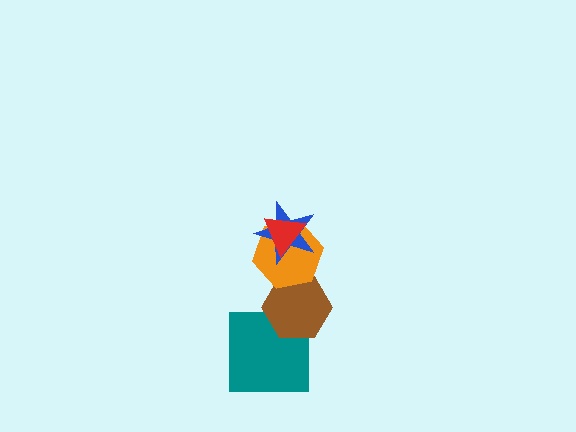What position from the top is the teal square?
The teal square is 5th from the top.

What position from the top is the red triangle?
The red triangle is 1st from the top.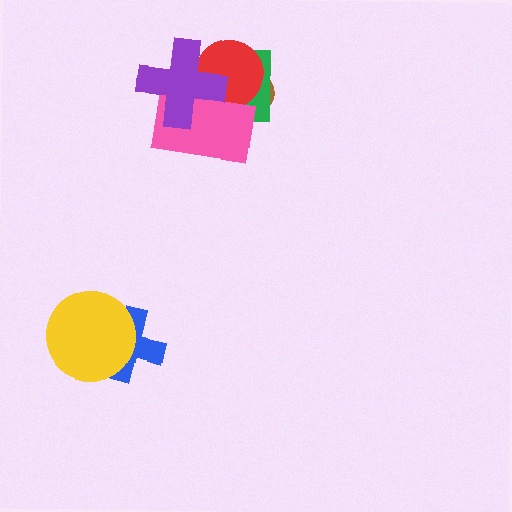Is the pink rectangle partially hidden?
Yes, it is partially covered by another shape.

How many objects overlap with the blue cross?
1 object overlaps with the blue cross.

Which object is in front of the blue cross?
The yellow circle is in front of the blue cross.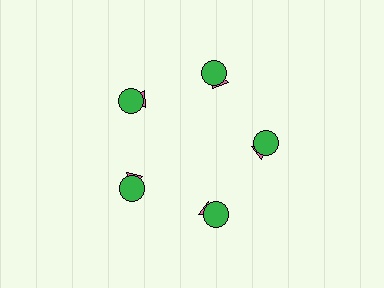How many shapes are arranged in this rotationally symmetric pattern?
There are 10 shapes, arranged in 5 groups of 2.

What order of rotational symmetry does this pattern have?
This pattern has 5-fold rotational symmetry.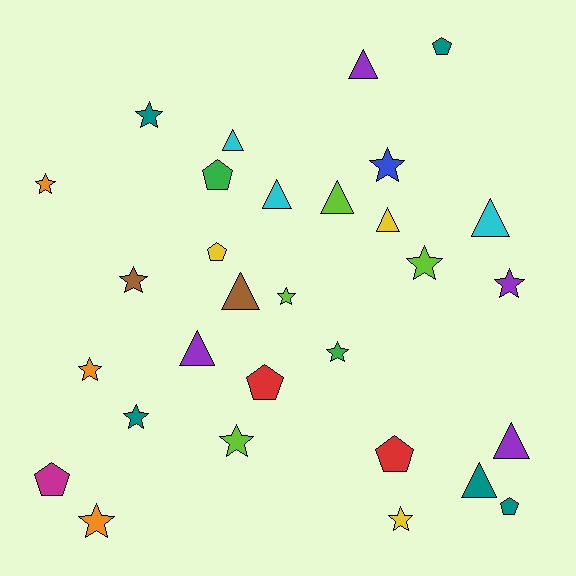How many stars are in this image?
There are 13 stars.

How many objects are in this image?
There are 30 objects.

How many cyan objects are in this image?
There are 3 cyan objects.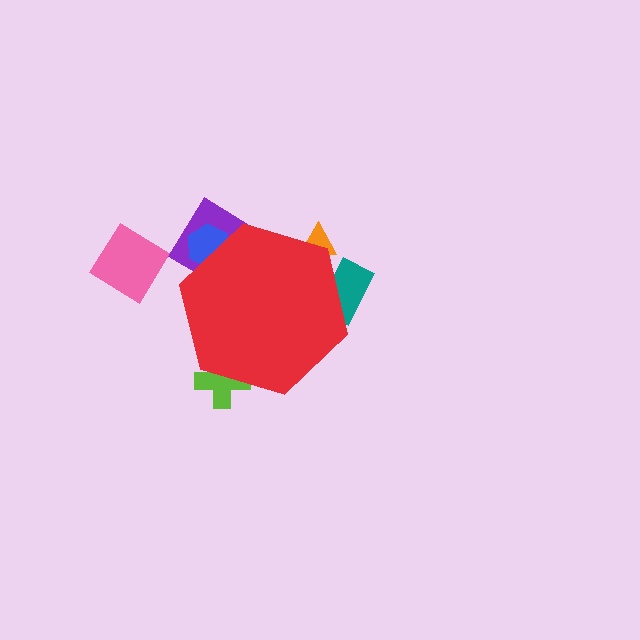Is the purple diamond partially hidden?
Yes, the purple diamond is partially hidden behind the red hexagon.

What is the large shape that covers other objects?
A red hexagon.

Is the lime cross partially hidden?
Yes, the lime cross is partially hidden behind the red hexagon.